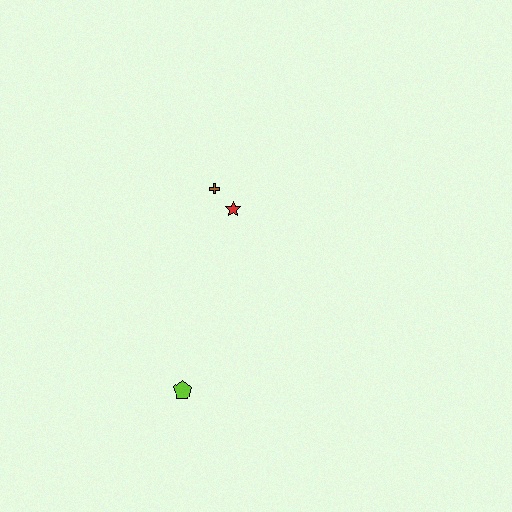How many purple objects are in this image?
There are no purple objects.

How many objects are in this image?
There are 3 objects.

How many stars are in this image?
There is 1 star.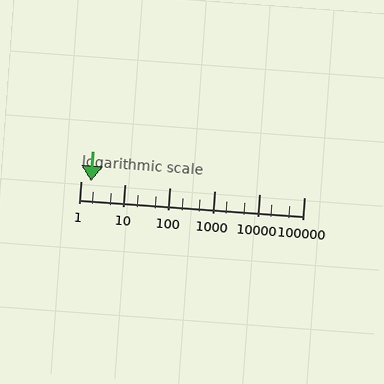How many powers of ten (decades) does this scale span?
The scale spans 5 decades, from 1 to 100000.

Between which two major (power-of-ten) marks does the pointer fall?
The pointer is between 1 and 10.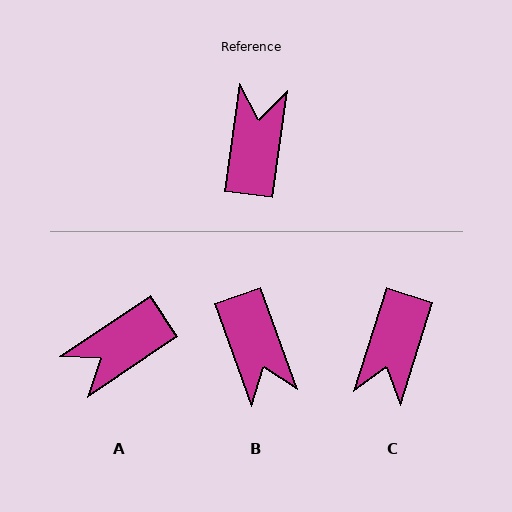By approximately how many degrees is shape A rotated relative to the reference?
Approximately 132 degrees counter-clockwise.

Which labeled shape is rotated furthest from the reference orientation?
C, about 170 degrees away.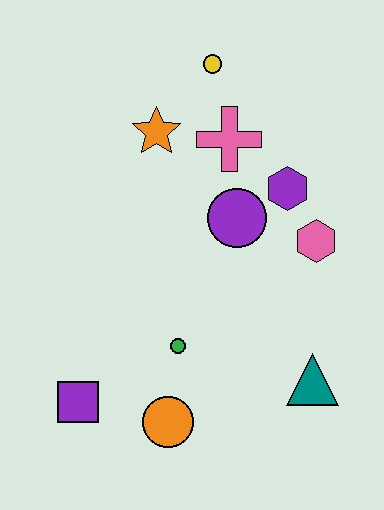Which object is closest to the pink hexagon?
The purple hexagon is closest to the pink hexagon.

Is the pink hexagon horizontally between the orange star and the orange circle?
No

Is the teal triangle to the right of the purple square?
Yes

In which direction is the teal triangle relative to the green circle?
The teal triangle is to the right of the green circle.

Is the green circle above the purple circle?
No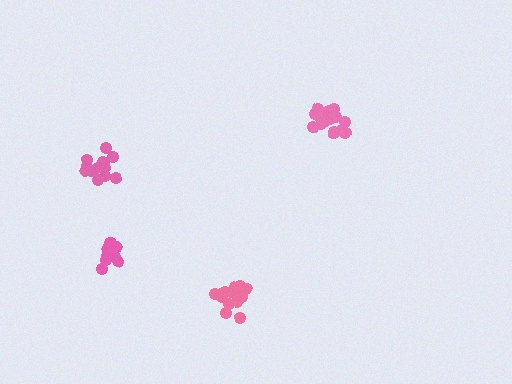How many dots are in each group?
Group 1: 13 dots, Group 2: 15 dots, Group 3: 14 dots, Group 4: 10 dots (52 total).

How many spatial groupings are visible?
There are 4 spatial groupings.